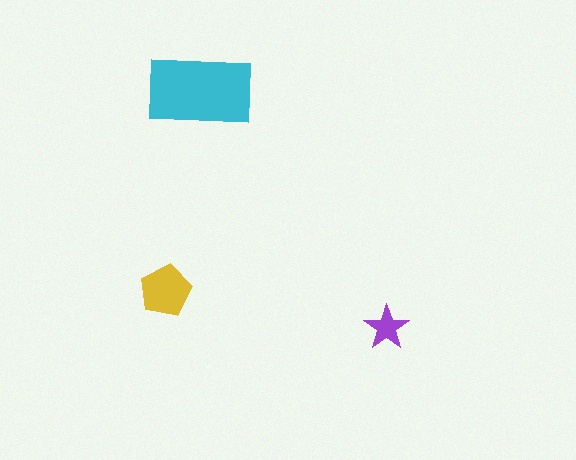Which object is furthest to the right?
The purple star is rightmost.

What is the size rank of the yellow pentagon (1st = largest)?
2nd.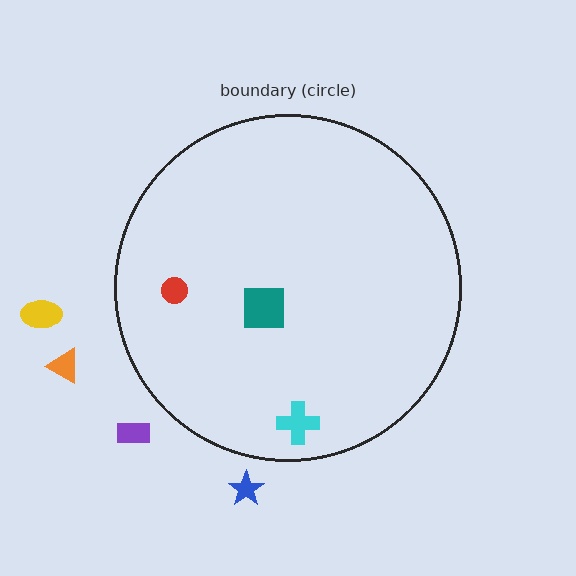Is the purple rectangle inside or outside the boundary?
Outside.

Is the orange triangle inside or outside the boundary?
Outside.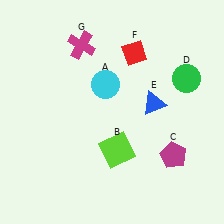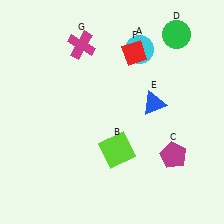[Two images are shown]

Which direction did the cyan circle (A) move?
The cyan circle (A) moved up.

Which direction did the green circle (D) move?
The green circle (D) moved up.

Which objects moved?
The objects that moved are: the cyan circle (A), the green circle (D).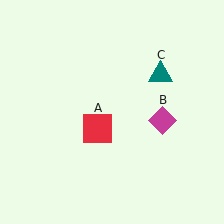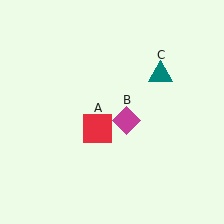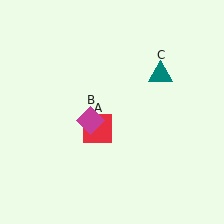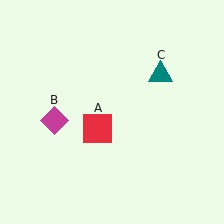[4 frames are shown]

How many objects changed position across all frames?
1 object changed position: magenta diamond (object B).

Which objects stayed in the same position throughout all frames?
Red square (object A) and teal triangle (object C) remained stationary.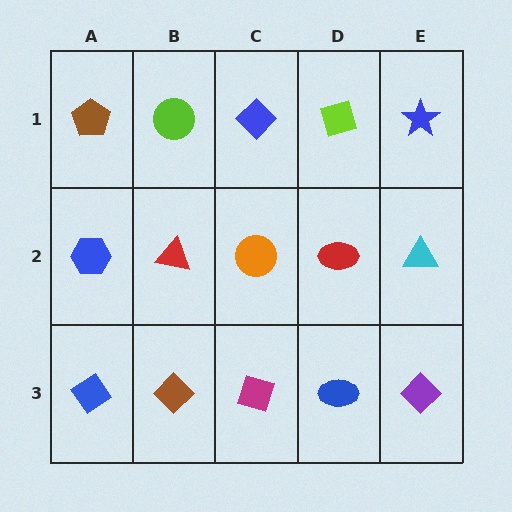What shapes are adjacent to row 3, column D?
A red ellipse (row 2, column D), a magenta diamond (row 3, column C), a purple diamond (row 3, column E).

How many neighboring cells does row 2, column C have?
4.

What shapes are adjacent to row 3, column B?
A red triangle (row 2, column B), a blue diamond (row 3, column A), a magenta diamond (row 3, column C).